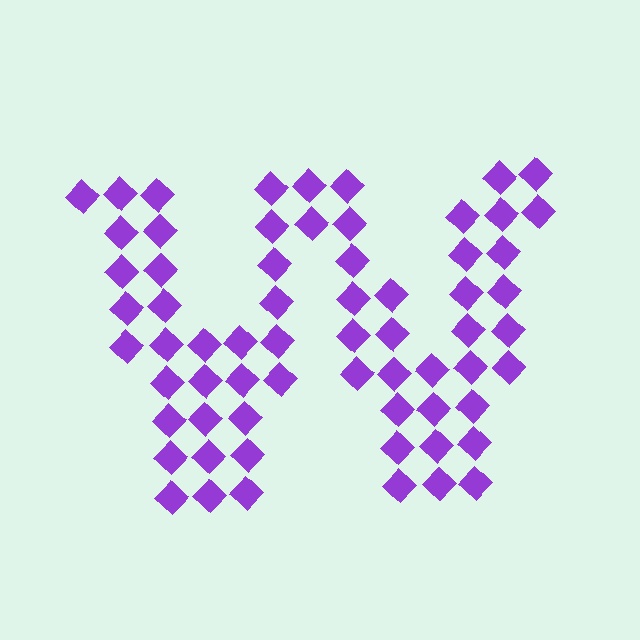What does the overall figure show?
The overall figure shows the letter W.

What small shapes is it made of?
It is made of small diamonds.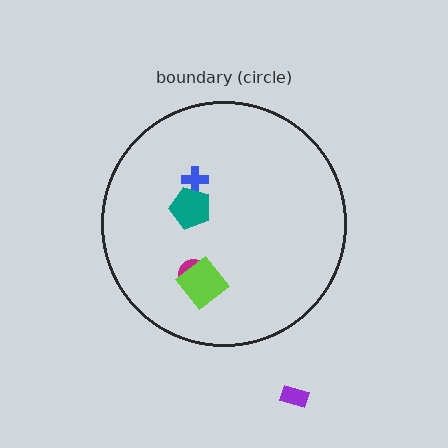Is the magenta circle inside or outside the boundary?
Inside.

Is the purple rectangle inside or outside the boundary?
Outside.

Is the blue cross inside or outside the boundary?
Inside.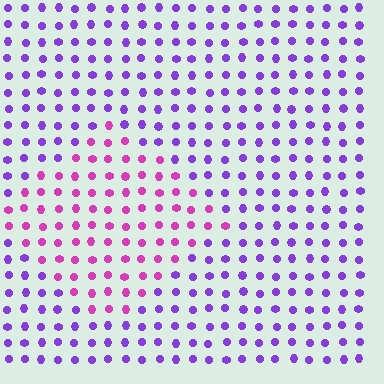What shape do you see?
I see a diamond.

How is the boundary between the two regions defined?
The boundary is defined purely by a slight shift in hue (about 43 degrees). Spacing, size, and orientation are identical on both sides.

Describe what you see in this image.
The image is filled with small purple elements in a uniform arrangement. A diamond-shaped region is visible where the elements are tinted to a slightly different hue, forming a subtle color boundary.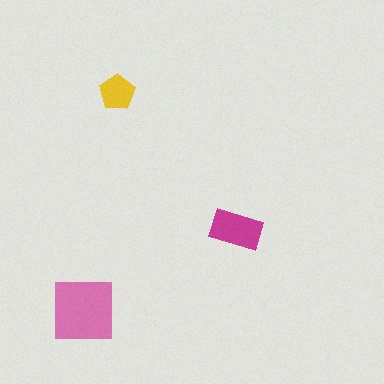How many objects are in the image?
There are 3 objects in the image.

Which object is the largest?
The pink square.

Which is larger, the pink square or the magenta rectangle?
The pink square.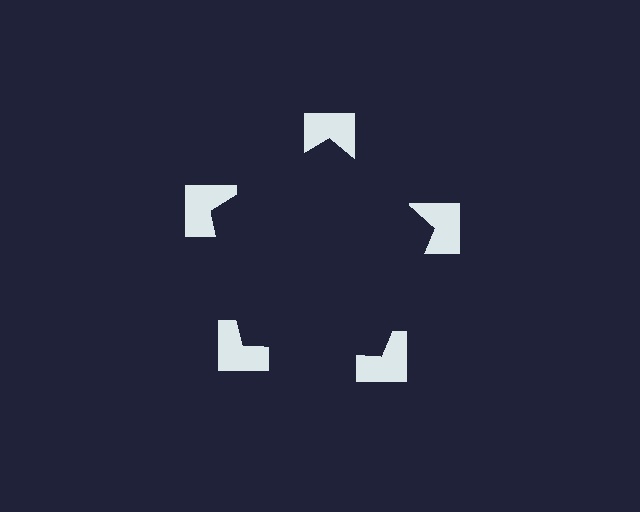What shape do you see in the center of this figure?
An illusory pentagon — its edges are inferred from the aligned wedge cuts in the notched squares, not physically drawn.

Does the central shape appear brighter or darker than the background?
It typically appears slightly darker than the background, even though no actual brightness change is drawn.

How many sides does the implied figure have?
5 sides.